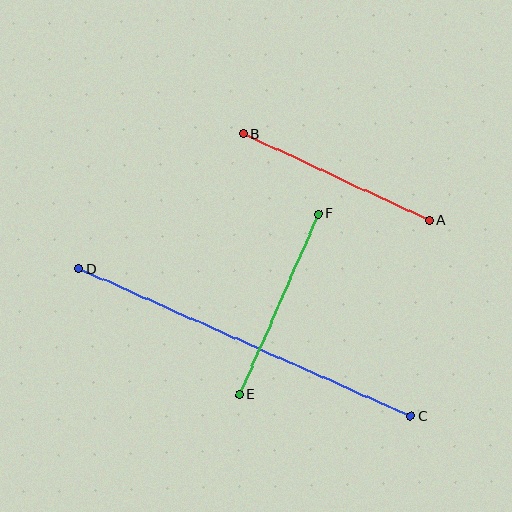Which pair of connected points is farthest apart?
Points C and D are farthest apart.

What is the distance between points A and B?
The distance is approximately 205 pixels.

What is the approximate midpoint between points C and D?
The midpoint is at approximately (245, 342) pixels.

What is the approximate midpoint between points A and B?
The midpoint is at approximately (337, 177) pixels.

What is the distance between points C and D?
The distance is approximately 363 pixels.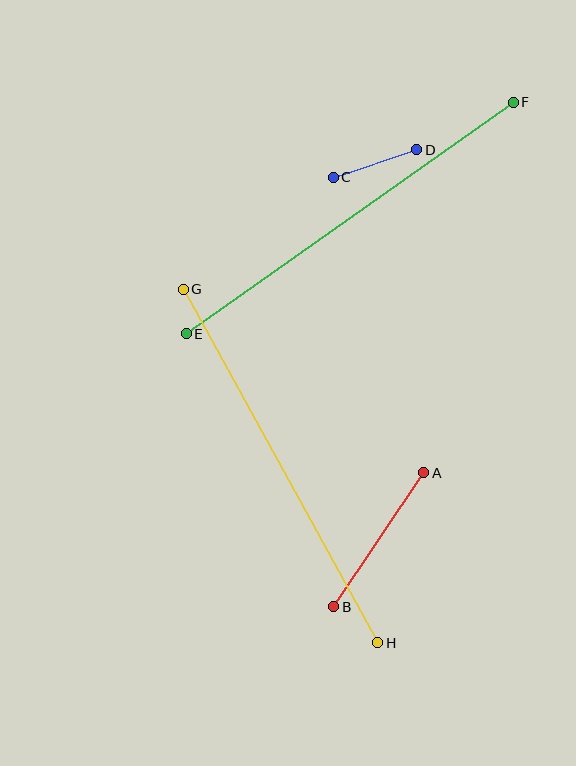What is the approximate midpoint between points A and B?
The midpoint is at approximately (379, 540) pixels.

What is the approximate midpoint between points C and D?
The midpoint is at approximately (375, 164) pixels.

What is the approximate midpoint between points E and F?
The midpoint is at approximately (350, 218) pixels.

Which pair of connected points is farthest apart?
Points G and H are farthest apart.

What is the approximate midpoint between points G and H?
The midpoint is at approximately (280, 466) pixels.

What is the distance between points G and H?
The distance is approximately 404 pixels.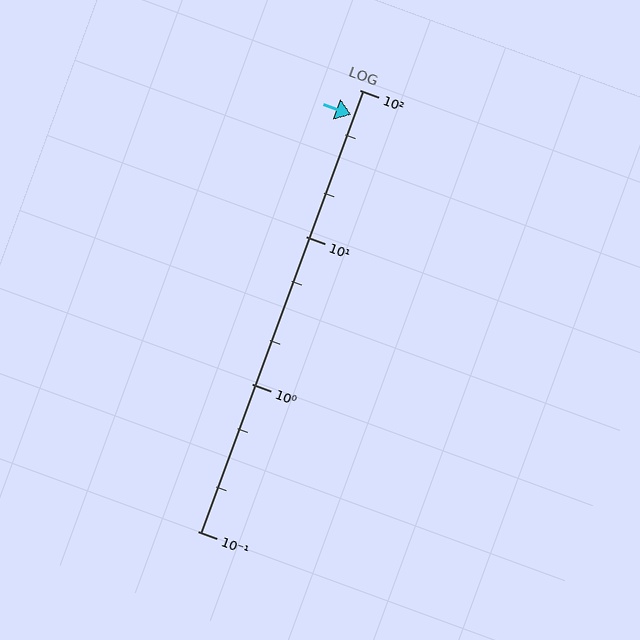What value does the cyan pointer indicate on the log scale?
The pointer indicates approximately 68.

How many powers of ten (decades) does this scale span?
The scale spans 3 decades, from 0.1 to 100.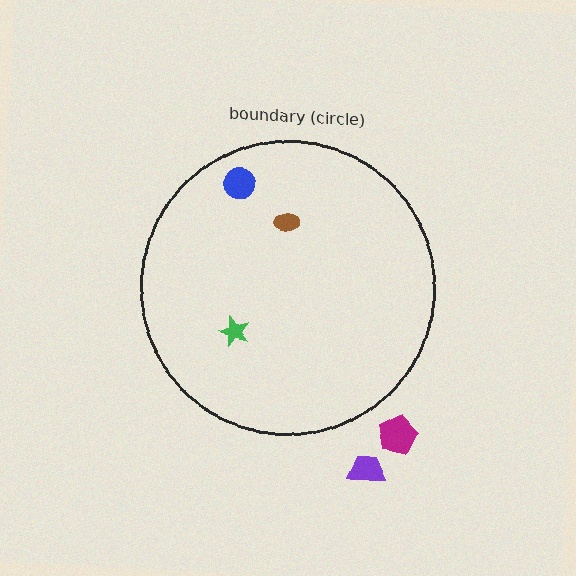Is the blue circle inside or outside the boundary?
Inside.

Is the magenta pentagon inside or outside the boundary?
Outside.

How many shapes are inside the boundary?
3 inside, 2 outside.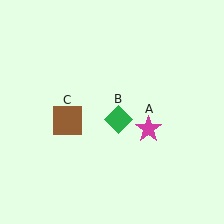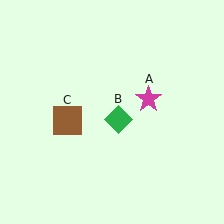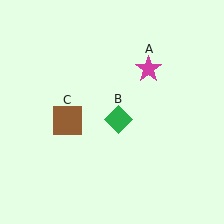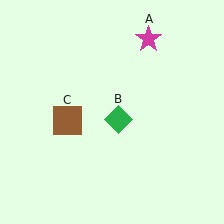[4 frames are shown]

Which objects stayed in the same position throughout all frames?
Green diamond (object B) and brown square (object C) remained stationary.